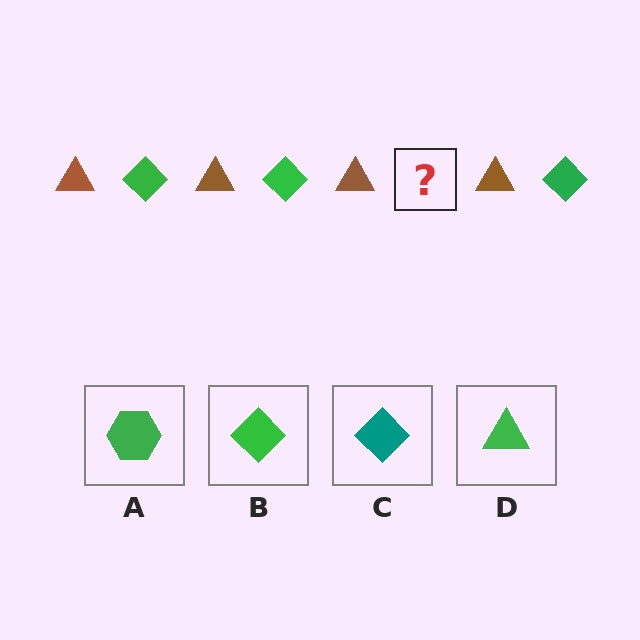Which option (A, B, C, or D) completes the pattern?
B.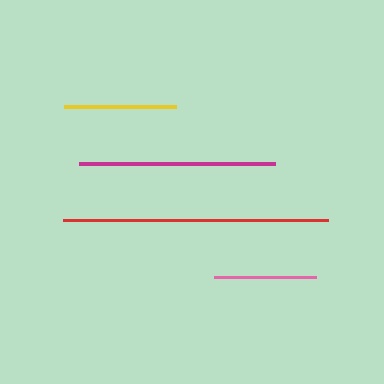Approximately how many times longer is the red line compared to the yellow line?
The red line is approximately 2.4 times the length of the yellow line.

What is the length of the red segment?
The red segment is approximately 265 pixels long.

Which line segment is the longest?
The red line is the longest at approximately 265 pixels.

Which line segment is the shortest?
The pink line is the shortest at approximately 102 pixels.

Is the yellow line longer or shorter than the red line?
The red line is longer than the yellow line.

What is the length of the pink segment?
The pink segment is approximately 102 pixels long.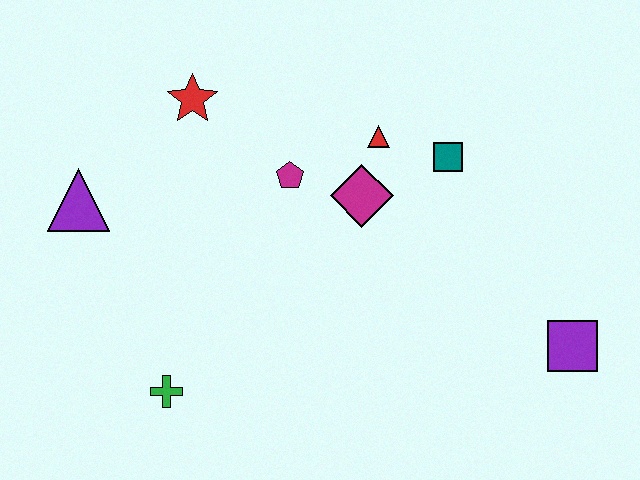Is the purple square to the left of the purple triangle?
No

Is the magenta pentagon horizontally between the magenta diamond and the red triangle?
No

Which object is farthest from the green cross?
The purple square is farthest from the green cross.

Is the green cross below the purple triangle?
Yes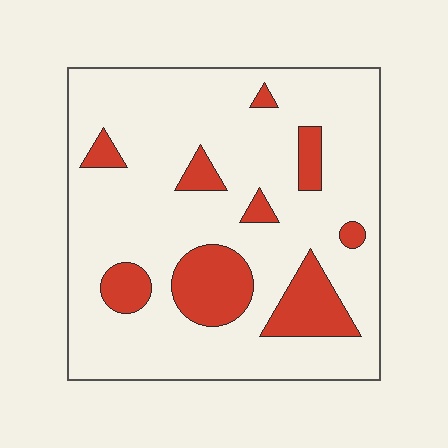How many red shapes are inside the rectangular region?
9.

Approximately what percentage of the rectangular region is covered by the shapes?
Approximately 20%.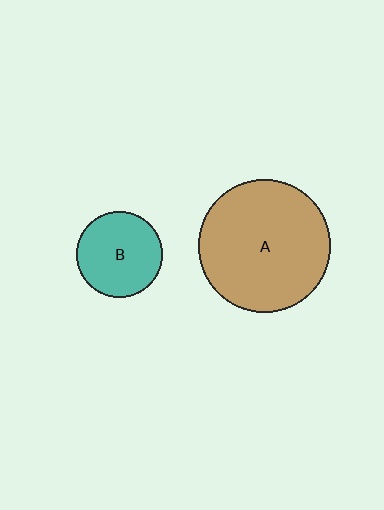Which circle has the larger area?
Circle A (brown).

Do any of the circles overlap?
No, none of the circles overlap.